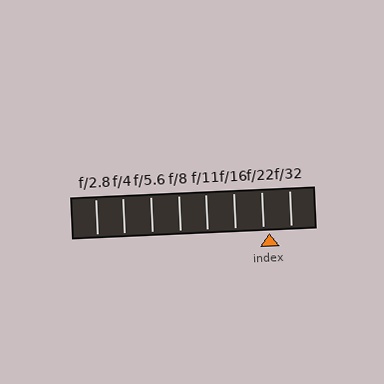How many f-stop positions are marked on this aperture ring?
There are 8 f-stop positions marked.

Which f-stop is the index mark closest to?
The index mark is closest to f/22.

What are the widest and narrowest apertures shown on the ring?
The widest aperture shown is f/2.8 and the narrowest is f/32.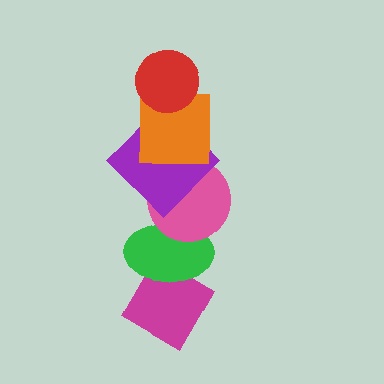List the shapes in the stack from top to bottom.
From top to bottom: the red circle, the orange square, the purple diamond, the pink circle, the green ellipse, the magenta diamond.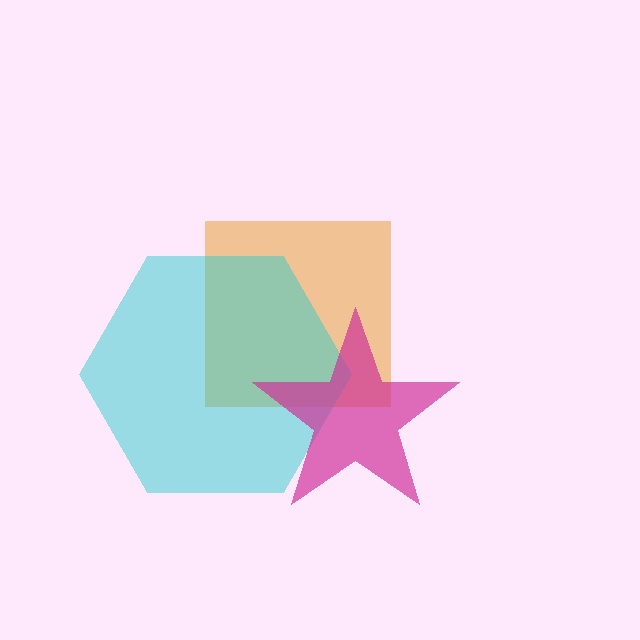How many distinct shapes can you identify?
There are 3 distinct shapes: an orange square, a cyan hexagon, a magenta star.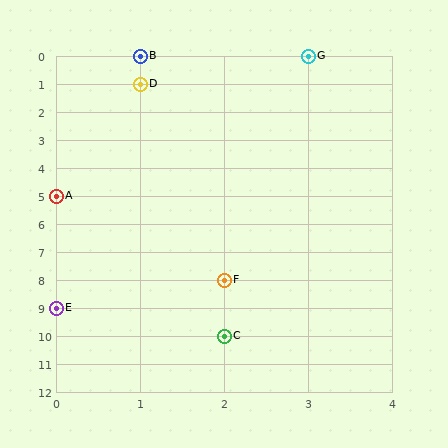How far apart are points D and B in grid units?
Points D and B are 1 row apart.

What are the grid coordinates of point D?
Point D is at grid coordinates (1, 1).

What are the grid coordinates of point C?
Point C is at grid coordinates (2, 10).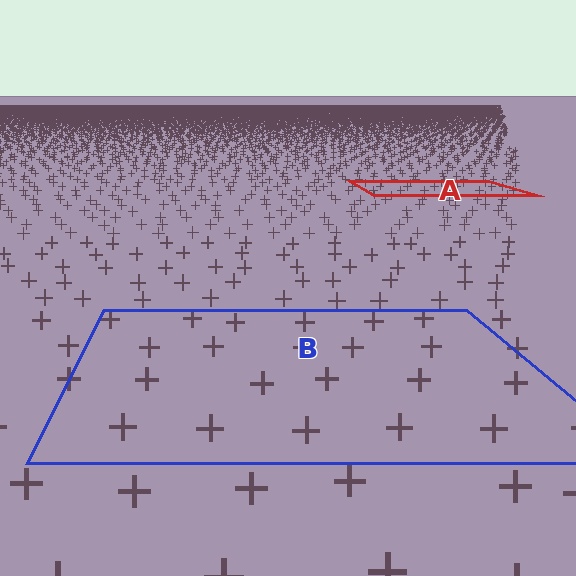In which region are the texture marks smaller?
The texture marks are smaller in region A, because it is farther away.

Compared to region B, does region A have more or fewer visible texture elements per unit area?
Region A has more texture elements per unit area — they are packed more densely because it is farther away.